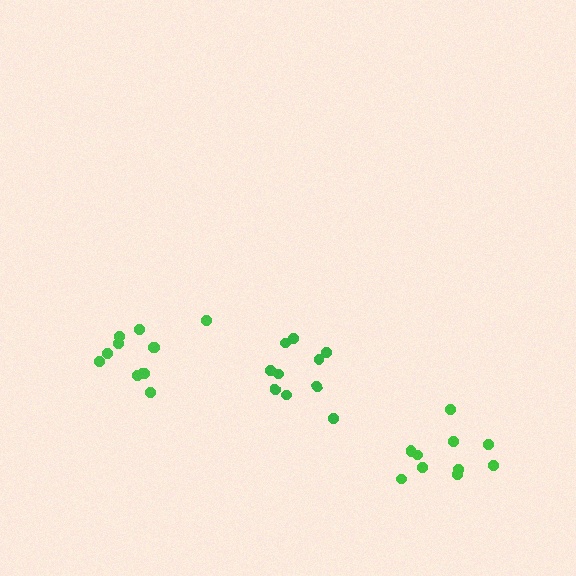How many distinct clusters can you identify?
There are 3 distinct clusters.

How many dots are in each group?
Group 1: 12 dots, Group 2: 11 dots, Group 3: 10 dots (33 total).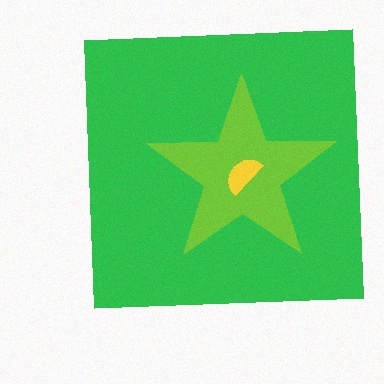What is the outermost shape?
The green square.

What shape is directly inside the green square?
The lime star.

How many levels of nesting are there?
3.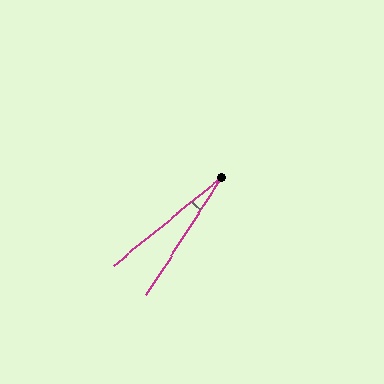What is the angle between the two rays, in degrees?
Approximately 18 degrees.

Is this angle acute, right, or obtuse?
It is acute.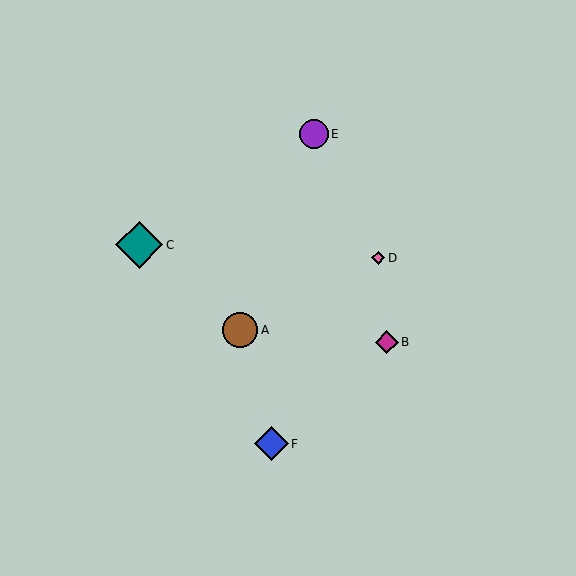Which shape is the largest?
The teal diamond (labeled C) is the largest.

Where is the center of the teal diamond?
The center of the teal diamond is at (139, 245).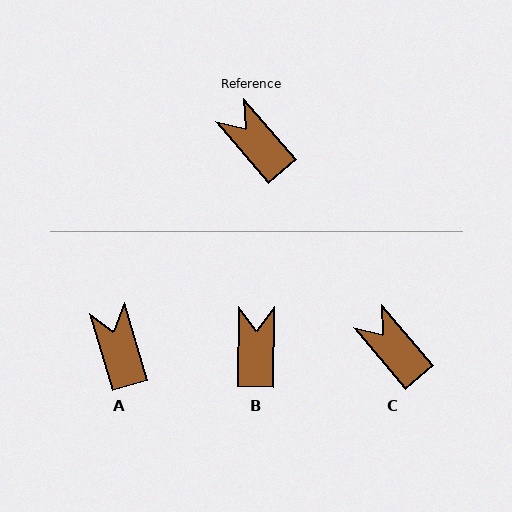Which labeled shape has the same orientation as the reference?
C.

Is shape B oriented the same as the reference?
No, it is off by about 41 degrees.